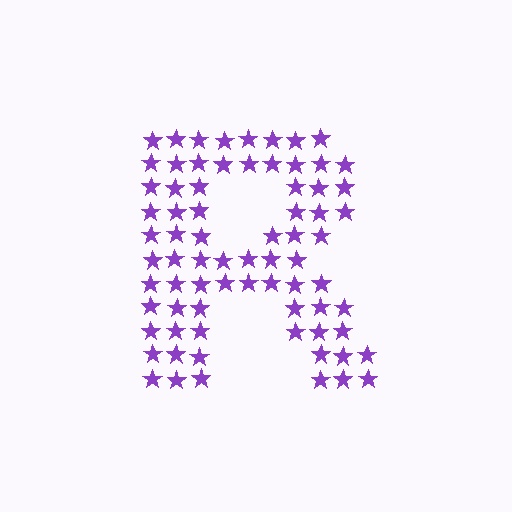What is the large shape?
The large shape is the letter R.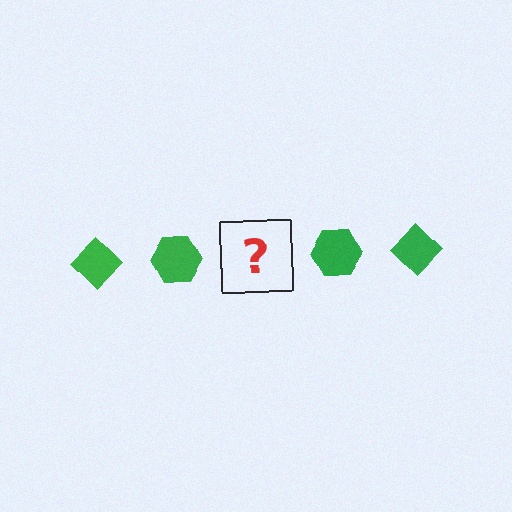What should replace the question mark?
The question mark should be replaced with a green diamond.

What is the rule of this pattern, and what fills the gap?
The rule is that the pattern cycles through diamond, hexagon shapes in green. The gap should be filled with a green diamond.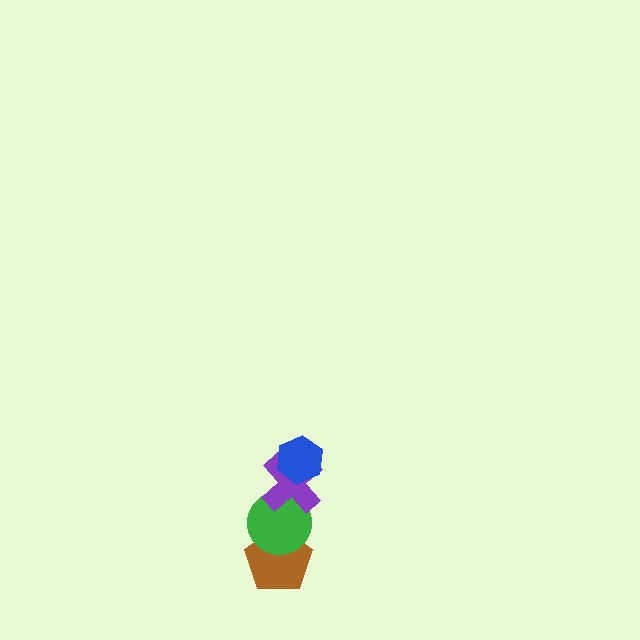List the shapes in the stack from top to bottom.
From top to bottom: the blue hexagon, the purple cross, the green circle, the brown pentagon.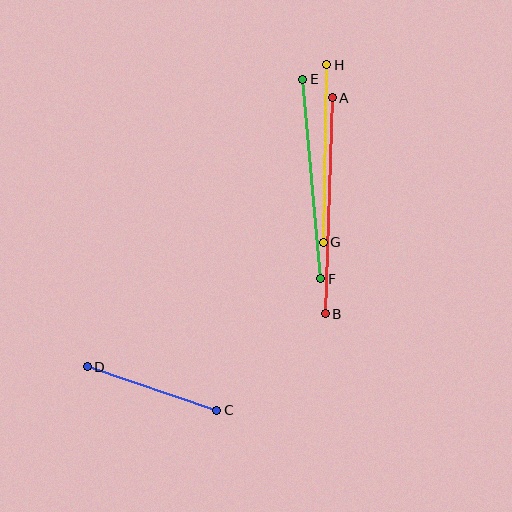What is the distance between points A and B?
The distance is approximately 216 pixels.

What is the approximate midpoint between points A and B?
The midpoint is at approximately (329, 206) pixels.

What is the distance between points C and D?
The distance is approximately 136 pixels.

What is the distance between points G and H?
The distance is approximately 177 pixels.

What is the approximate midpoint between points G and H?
The midpoint is at approximately (325, 154) pixels.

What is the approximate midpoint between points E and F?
The midpoint is at approximately (312, 179) pixels.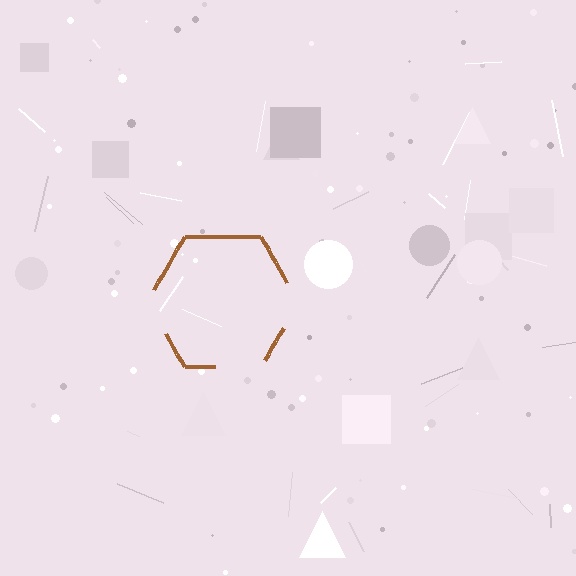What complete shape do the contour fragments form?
The contour fragments form a hexagon.